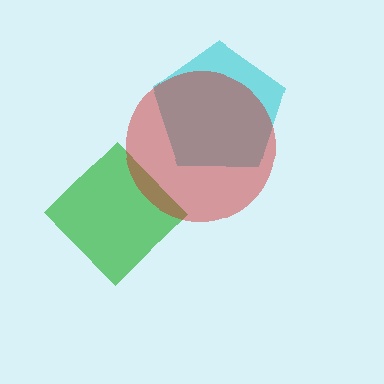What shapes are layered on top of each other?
The layered shapes are: a cyan pentagon, a green diamond, a red circle.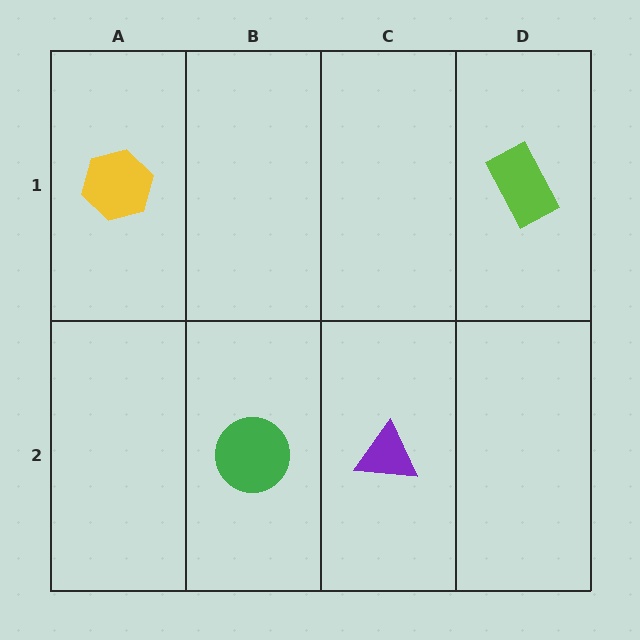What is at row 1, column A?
A yellow hexagon.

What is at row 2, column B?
A green circle.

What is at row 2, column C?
A purple triangle.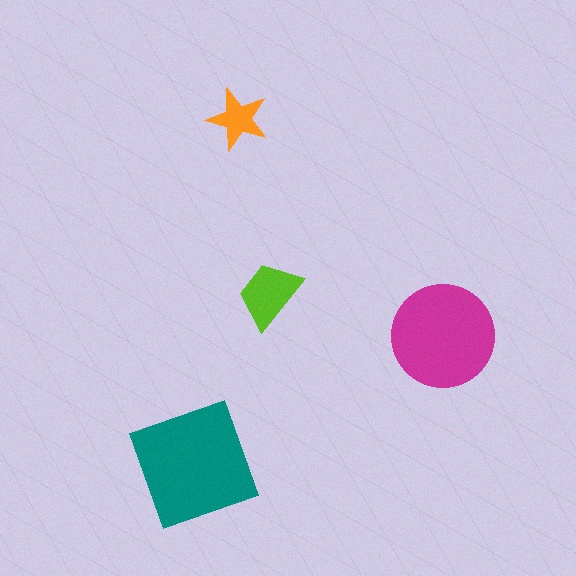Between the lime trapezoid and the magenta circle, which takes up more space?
The magenta circle.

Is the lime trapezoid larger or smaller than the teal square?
Smaller.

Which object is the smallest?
The orange star.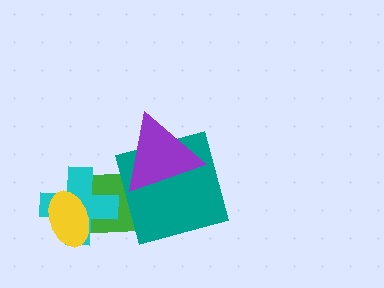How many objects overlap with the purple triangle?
2 objects overlap with the purple triangle.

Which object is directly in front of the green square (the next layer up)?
The cyan cross is directly in front of the green square.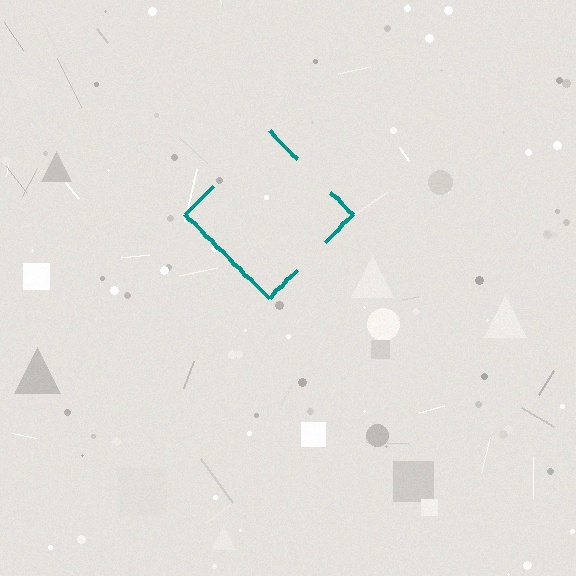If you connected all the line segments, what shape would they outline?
They would outline a diamond.